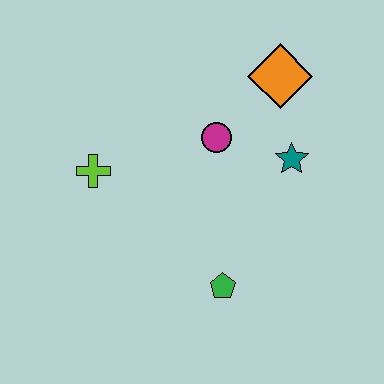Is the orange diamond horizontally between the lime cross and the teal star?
Yes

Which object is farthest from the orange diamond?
The green pentagon is farthest from the orange diamond.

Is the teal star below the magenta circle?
Yes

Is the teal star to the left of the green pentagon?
No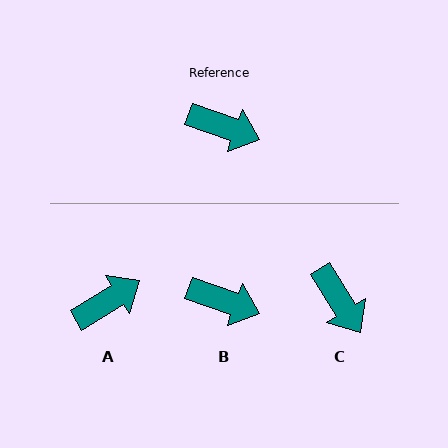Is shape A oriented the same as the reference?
No, it is off by about 52 degrees.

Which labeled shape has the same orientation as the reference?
B.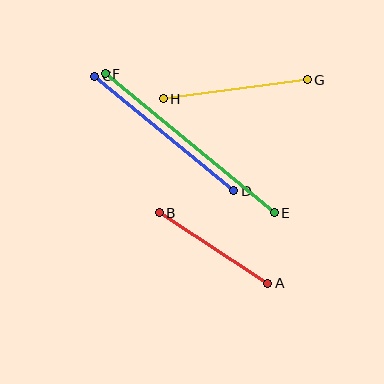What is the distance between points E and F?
The distance is approximately 219 pixels.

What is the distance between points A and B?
The distance is approximately 129 pixels.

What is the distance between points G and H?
The distance is approximately 145 pixels.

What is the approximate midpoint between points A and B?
The midpoint is at approximately (213, 248) pixels.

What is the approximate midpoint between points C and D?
The midpoint is at approximately (164, 133) pixels.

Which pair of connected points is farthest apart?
Points E and F are farthest apart.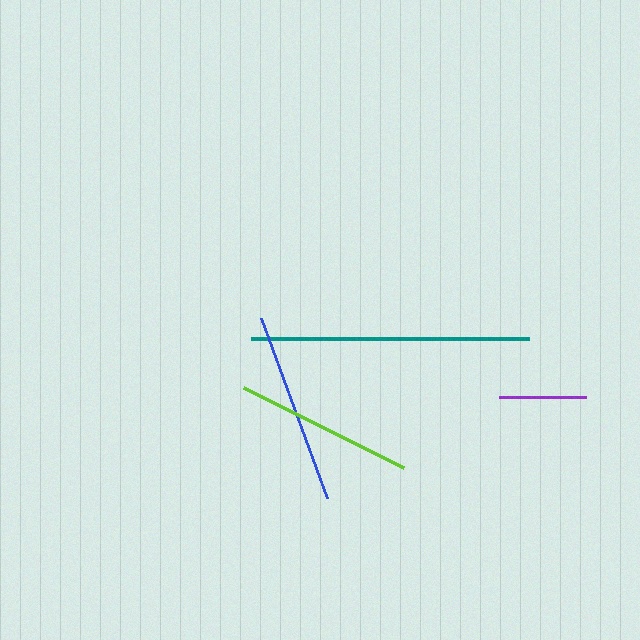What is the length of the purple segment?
The purple segment is approximately 86 pixels long.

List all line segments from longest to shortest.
From longest to shortest: teal, blue, lime, purple.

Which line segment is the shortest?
The purple line is the shortest at approximately 86 pixels.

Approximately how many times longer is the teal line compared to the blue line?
The teal line is approximately 1.4 times the length of the blue line.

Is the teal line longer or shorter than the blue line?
The teal line is longer than the blue line.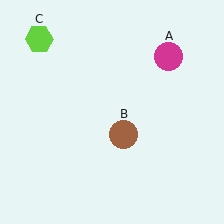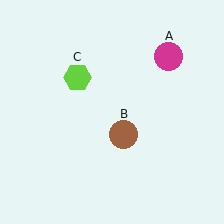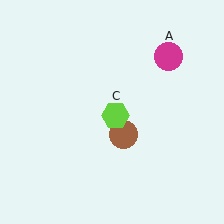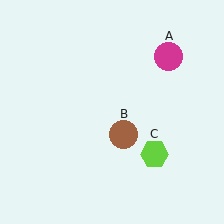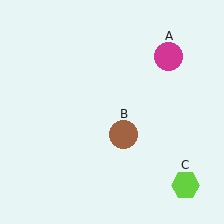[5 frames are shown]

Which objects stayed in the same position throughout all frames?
Magenta circle (object A) and brown circle (object B) remained stationary.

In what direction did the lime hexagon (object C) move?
The lime hexagon (object C) moved down and to the right.